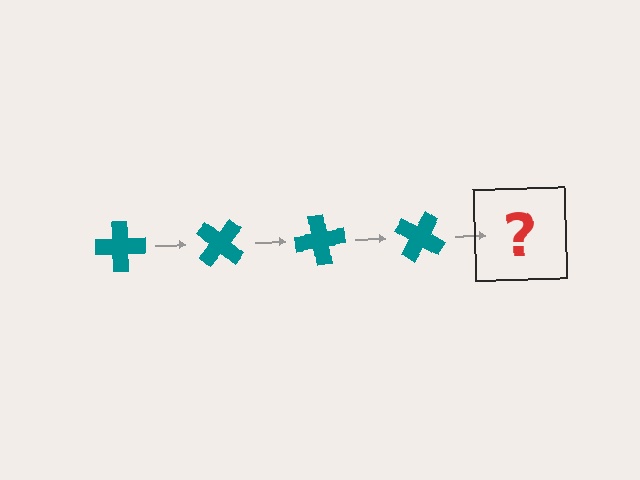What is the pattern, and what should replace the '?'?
The pattern is that the cross rotates 40 degrees each step. The '?' should be a teal cross rotated 160 degrees.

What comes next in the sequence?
The next element should be a teal cross rotated 160 degrees.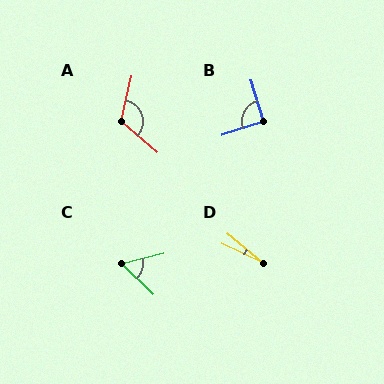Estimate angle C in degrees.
Approximately 58 degrees.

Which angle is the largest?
A, at approximately 117 degrees.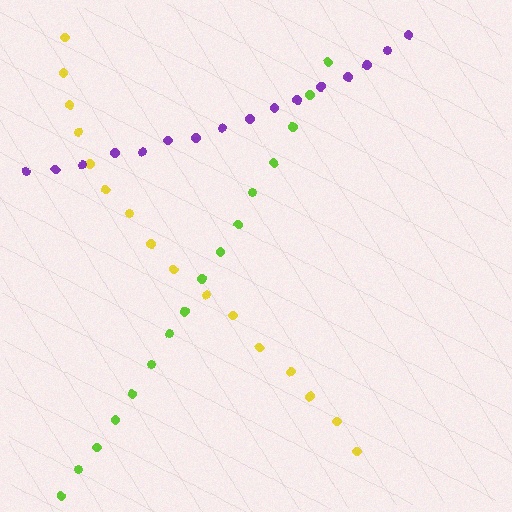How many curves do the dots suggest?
There are 3 distinct paths.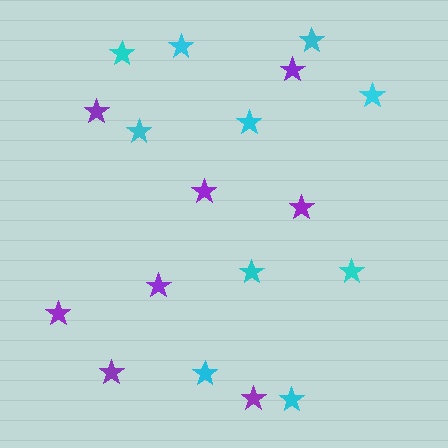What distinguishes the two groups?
There are 2 groups: one group of cyan stars (10) and one group of purple stars (8).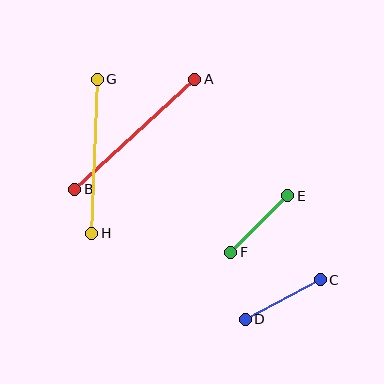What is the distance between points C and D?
The distance is approximately 85 pixels.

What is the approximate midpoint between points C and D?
The midpoint is at approximately (283, 299) pixels.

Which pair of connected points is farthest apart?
Points A and B are farthest apart.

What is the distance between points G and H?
The distance is approximately 154 pixels.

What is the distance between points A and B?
The distance is approximately 163 pixels.